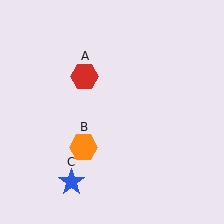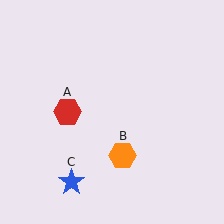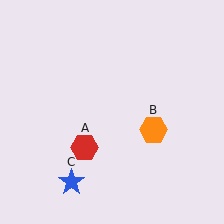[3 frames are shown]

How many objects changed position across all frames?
2 objects changed position: red hexagon (object A), orange hexagon (object B).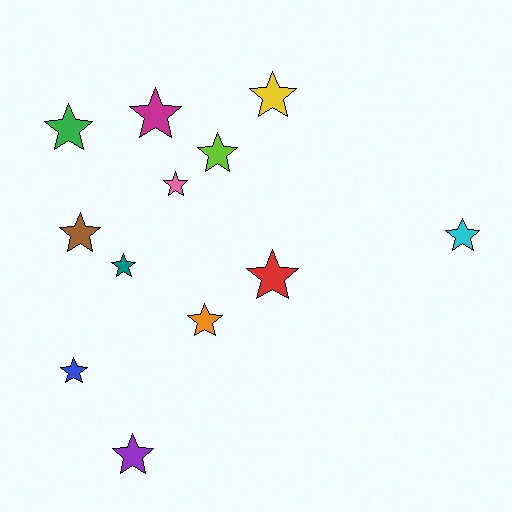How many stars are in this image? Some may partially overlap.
There are 12 stars.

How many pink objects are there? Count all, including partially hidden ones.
There is 1 pink object.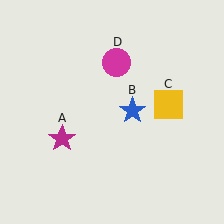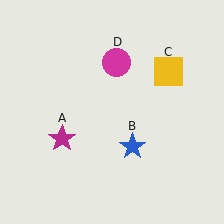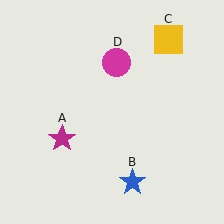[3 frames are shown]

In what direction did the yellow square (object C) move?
The yellow square (object C) moved up.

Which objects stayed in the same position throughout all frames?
Magenta star (object A) and magenta circle (object D) remained stationary.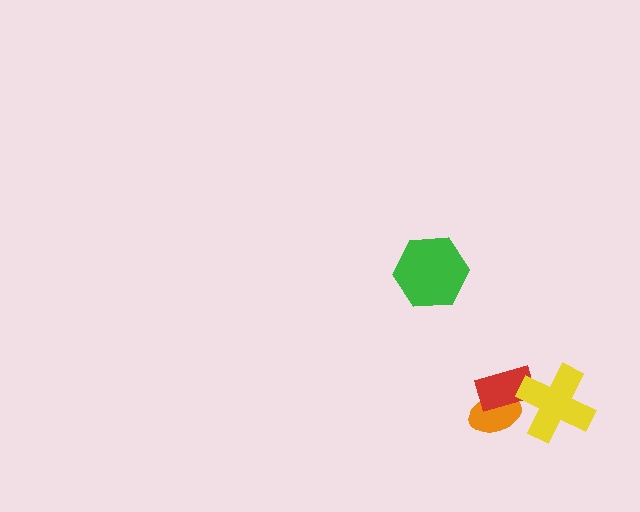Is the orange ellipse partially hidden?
Yes, it is partially covered by another shape.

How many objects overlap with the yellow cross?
1 object overlaps with the yellow cross.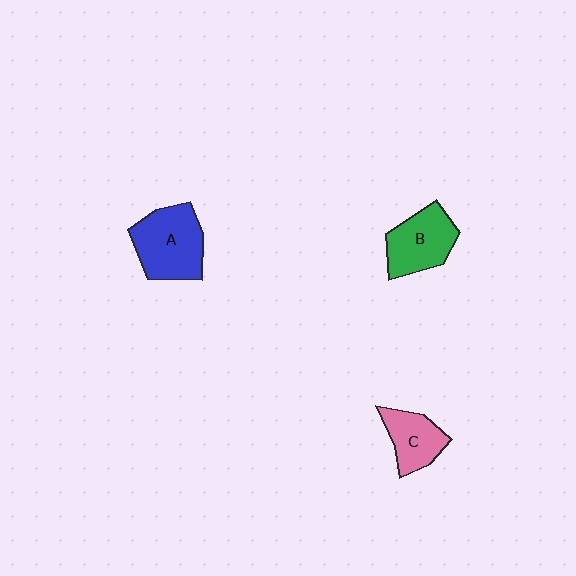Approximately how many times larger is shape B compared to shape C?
Approximately 1.3 times.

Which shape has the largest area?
Shape A (blue).